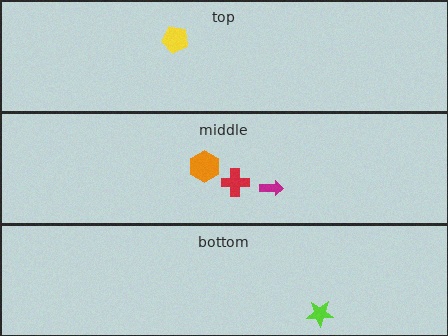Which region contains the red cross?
The middle region.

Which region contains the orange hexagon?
The middle region.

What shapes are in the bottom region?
The lime star.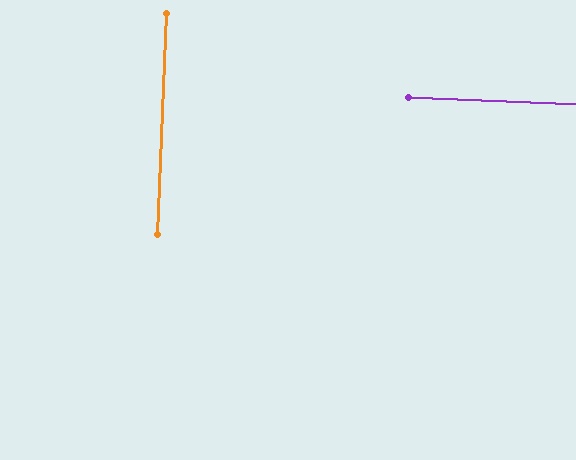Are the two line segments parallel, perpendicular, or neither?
Perpendicular — they meet at approximately 90°.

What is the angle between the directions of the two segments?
Approximately 90 degrees.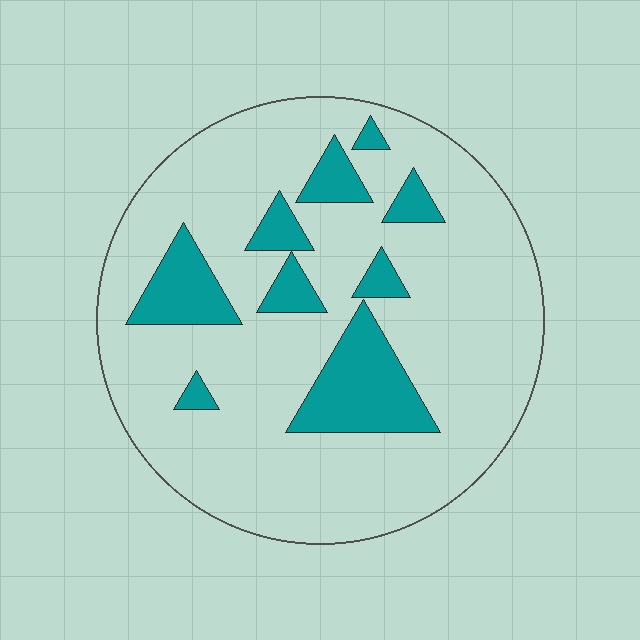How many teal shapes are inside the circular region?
9.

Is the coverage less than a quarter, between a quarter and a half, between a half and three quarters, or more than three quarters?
Less than a quarter.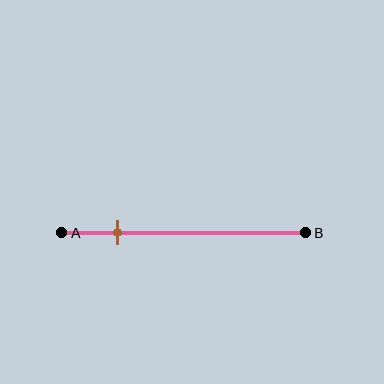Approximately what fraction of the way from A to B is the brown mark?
The brown mark is approximately 25% of the way from A to B.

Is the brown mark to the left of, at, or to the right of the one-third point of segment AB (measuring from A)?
The brown mark is to the left of the one-third point of segment AB.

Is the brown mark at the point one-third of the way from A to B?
No, the mark is at about 25% from A, not at the 33% one-third point.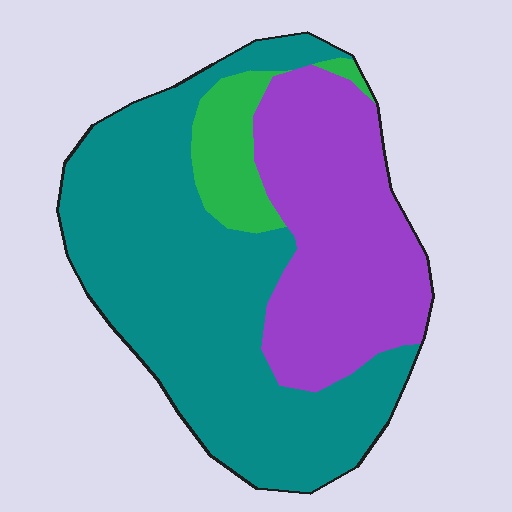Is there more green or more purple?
Purple.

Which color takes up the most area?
Teal, at roughly 55%.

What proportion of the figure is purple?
Purple covers about 35% of the figure.